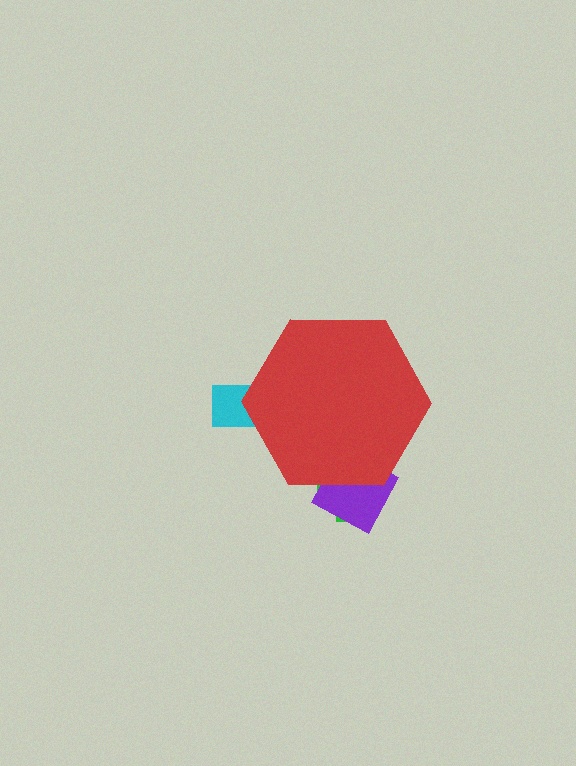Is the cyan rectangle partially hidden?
Yes, the cyan rectangle is partially hidden behind the red hexagon.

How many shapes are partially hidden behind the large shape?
3 shapes are partially hidden.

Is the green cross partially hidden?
Yes, the green cross is partially hidden behind the red hexagon.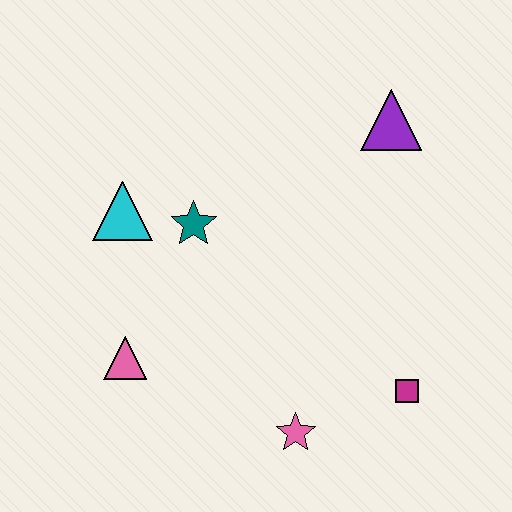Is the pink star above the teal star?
No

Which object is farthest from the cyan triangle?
The magenta square is farthest from the cyan triangle.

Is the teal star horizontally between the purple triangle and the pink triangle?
Yes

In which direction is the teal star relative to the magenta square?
The teal star is to the left of the magenta square.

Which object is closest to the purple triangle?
The teal star is closest to the purple triangle.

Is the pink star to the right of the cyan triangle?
Yes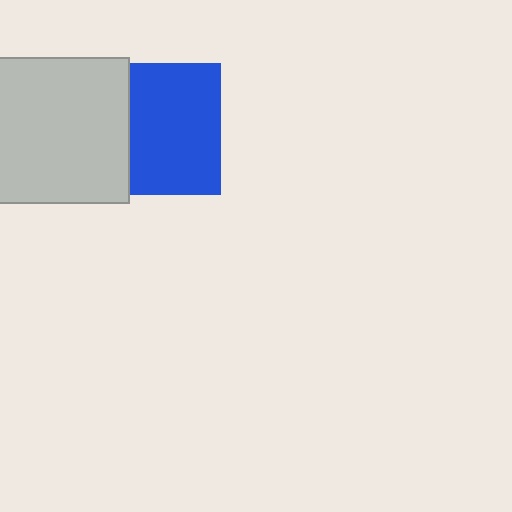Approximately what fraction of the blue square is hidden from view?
Roughly 30% of the blue square is hidden behind the light gray square.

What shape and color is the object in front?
The object in front is a light gray square.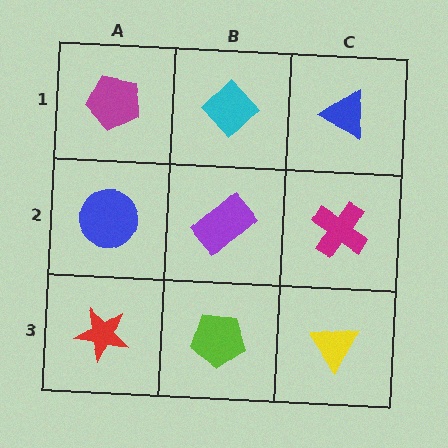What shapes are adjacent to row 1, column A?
A blue circle (row 2, column A), a cyan diamond (row 1, column B).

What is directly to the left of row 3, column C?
A lime pentagon.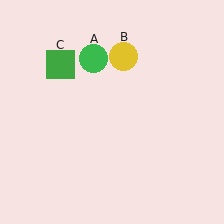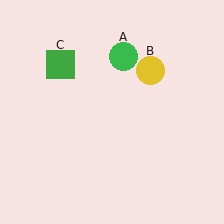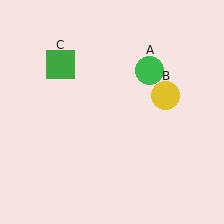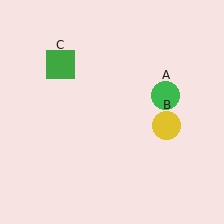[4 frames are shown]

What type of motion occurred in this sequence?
The green circle (object A), yellow circle (object B) rotated clockwise around the center of the scene.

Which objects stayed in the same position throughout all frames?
Green square (object C) remained stationary.